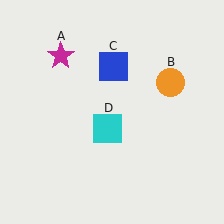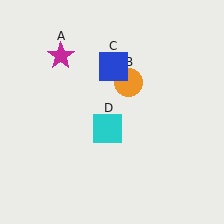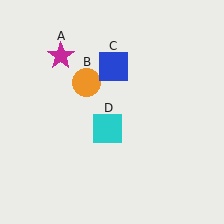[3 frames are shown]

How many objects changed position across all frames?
1 object changed position: orange circle (object B).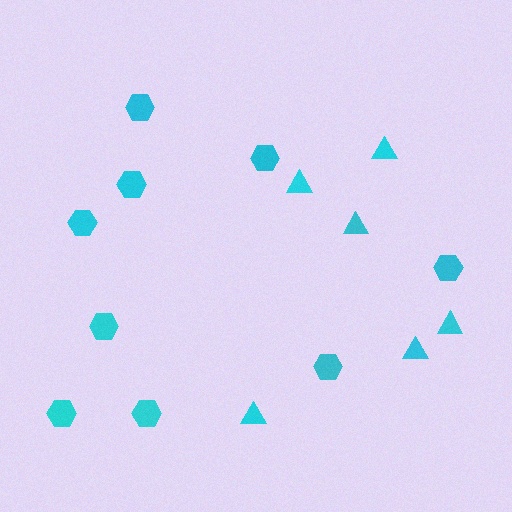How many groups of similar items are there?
There are 2 groups: one group of hexagons (9) and one group of triangles (6).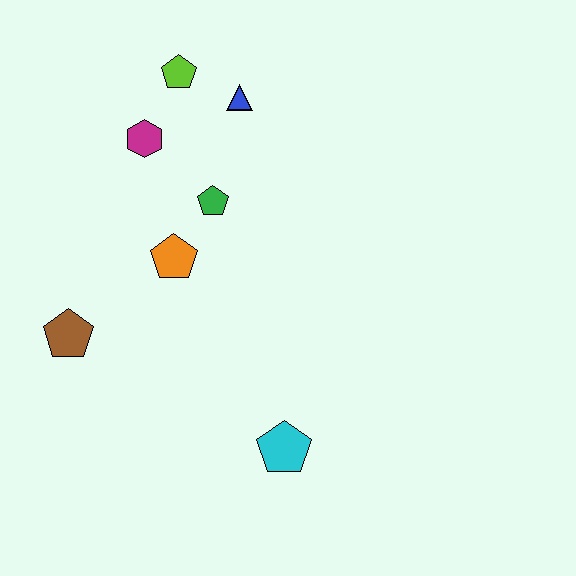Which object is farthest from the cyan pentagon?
The lime pentagon is farthest from the cyan pentagon.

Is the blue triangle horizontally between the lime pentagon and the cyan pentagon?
Yes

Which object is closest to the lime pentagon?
The blue triangle is closest to the lime pentagon.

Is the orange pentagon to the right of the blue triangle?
No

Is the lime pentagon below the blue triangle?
No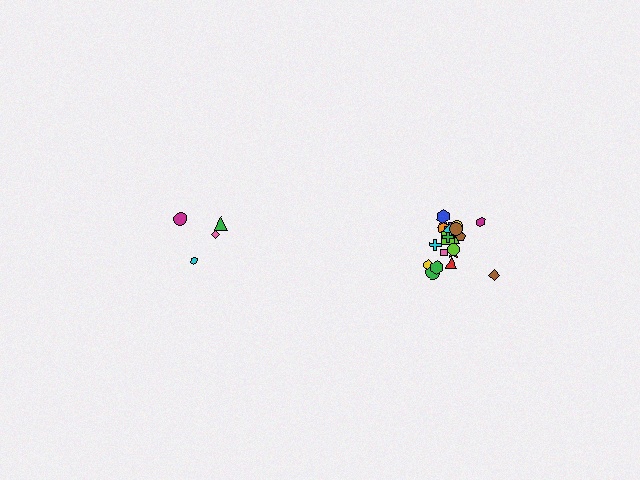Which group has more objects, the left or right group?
The right group.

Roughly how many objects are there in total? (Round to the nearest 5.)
Roughly 25 objects in total.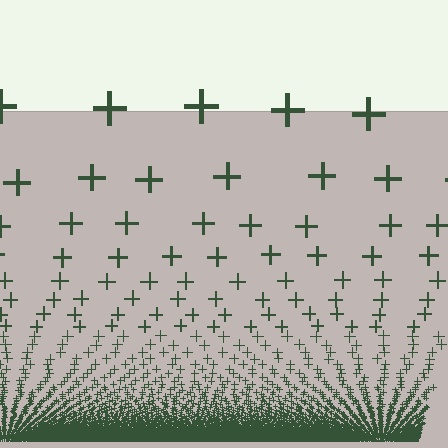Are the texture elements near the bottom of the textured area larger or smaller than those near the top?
Smaller. The gradient is inverted — elements near the bottom are smaller and denser.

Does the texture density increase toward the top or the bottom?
Density increases toward the bottom.